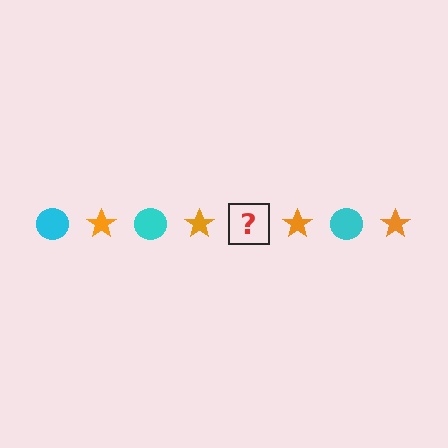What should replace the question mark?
The question mark should be replaced with a cyan circle.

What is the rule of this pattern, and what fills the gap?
The rule is that the pattern alternates between cyan circle and orange star. The gap should be filled with a cyan circle.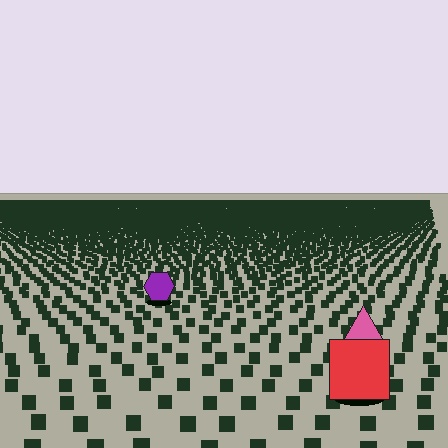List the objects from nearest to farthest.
From nearest to farthest: the red square, the pink triangle, the purple hexagon.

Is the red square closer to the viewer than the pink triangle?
Yes. The red square is closer — you can tell from the texture gradient: the ground texture is coarser near it.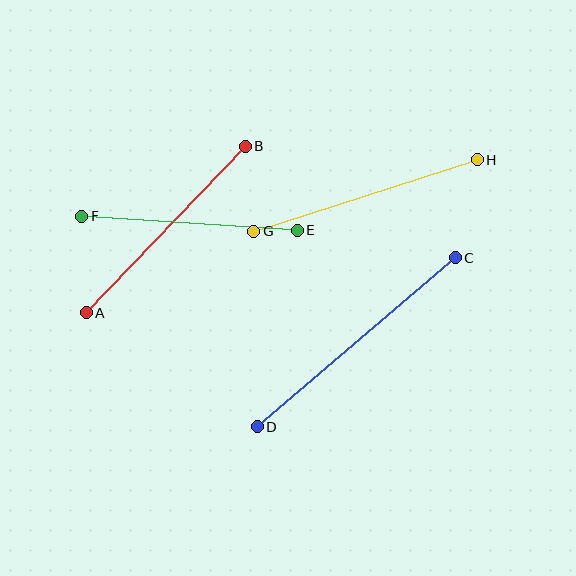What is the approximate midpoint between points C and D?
The midpoint is at approximately (356, 342) pixels.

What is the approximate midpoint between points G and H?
The midpoint is at approximately (366, 195) pixels.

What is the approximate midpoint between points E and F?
The midpoint is at approximately (189, 223) pixels.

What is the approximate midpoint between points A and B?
The midpoint is at approximately (166, 230) pixels.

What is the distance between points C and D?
The distance is approximately 260 pixels.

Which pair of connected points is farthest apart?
Points C and D are farthest apart.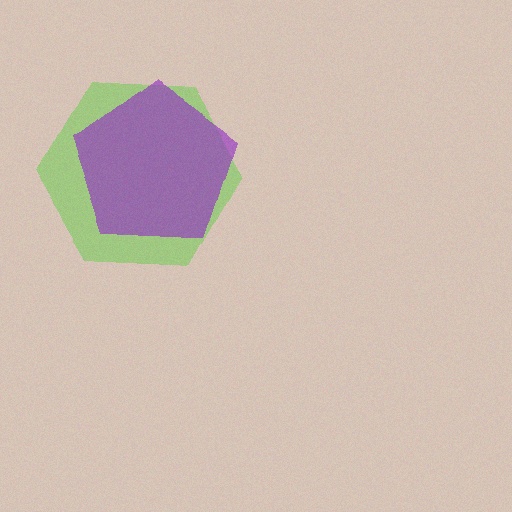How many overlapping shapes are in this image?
There are 2 overlapping shapes in the image.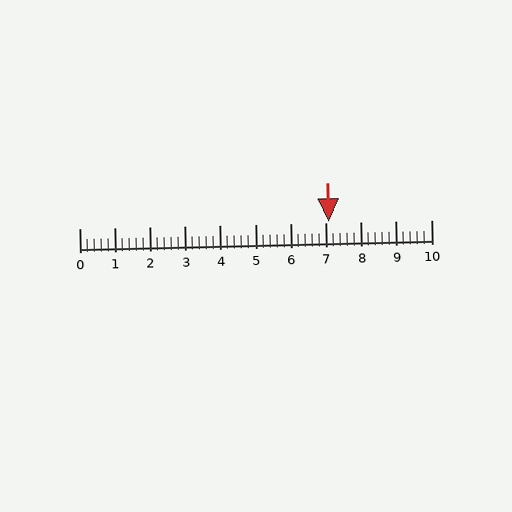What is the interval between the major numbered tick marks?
The major tick marks are spaced 1 units apart.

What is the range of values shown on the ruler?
The ruler shows values from 0 to 10.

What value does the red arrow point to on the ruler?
The red arrow points to approximately 7.1.